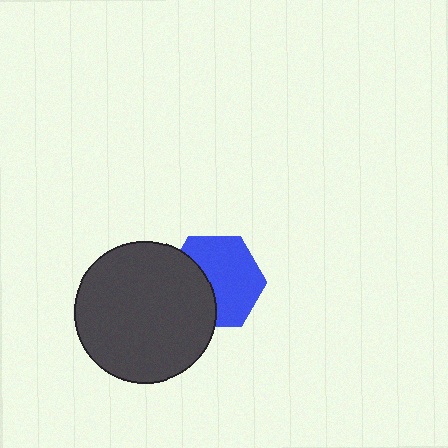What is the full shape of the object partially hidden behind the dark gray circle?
The partially hidden object is a blue hexagon.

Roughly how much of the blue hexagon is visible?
About half of it is visible (roughly 63%).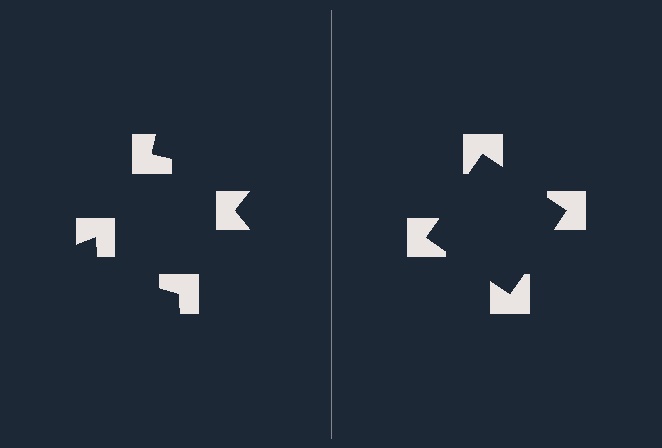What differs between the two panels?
The notched squares are positioned identically on both sides; only the wedge orientations differ. On the right they align to a square; on the left they are misaligned.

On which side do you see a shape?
An illusory square appears on the right side. On the left side the wedge cuts are rotated, so no coherent shape forms.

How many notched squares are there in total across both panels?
8 — 4 on each side.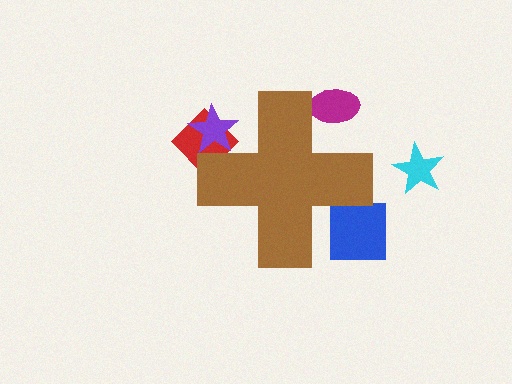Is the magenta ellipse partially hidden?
Yes, the magenta ellipse is partially hidden behind the brown cross.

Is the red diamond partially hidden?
Yes, the red diamond is partially hidden behind the brown cross.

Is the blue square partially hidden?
Yes, the blue square is partially hidden behind the brown cross.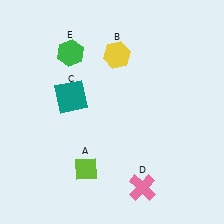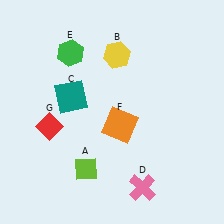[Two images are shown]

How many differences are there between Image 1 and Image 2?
There are 2 differences between the two images.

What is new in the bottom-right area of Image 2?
An orange square (F) was added in the bottom-right area of Image 2.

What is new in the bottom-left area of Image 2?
A red diamond (G) was added in the bottom-left area of Image 2.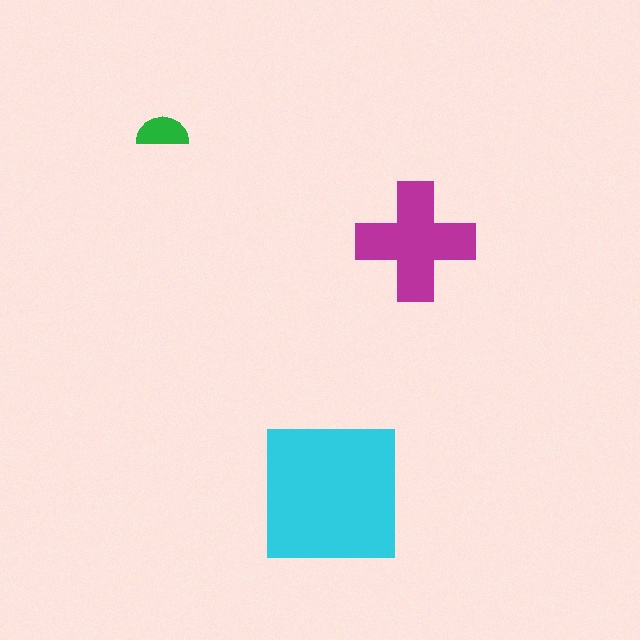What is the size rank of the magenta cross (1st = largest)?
2nd.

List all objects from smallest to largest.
The green semicircle, the magenta cross, the cyan square.